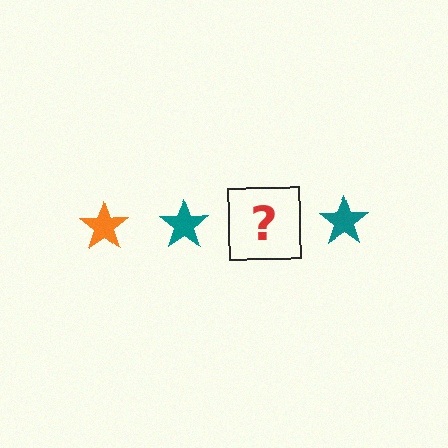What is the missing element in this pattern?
The missing element is an orange star.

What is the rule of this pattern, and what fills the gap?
The rule is that the pattern cycles through orange, teal stars. The gap should be filled with an orange star.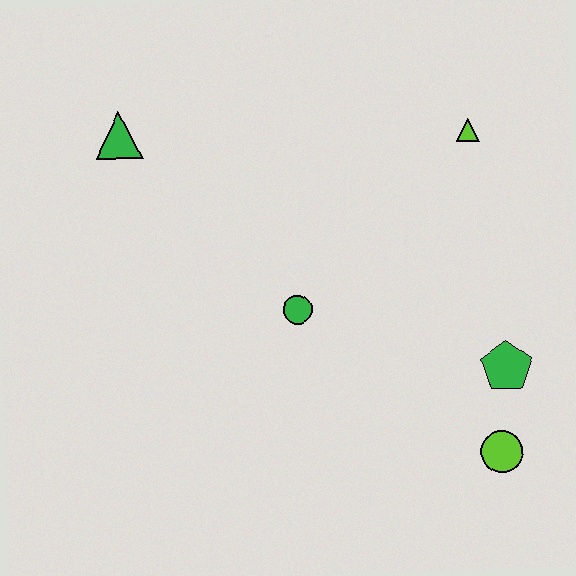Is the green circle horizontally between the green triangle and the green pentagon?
Yes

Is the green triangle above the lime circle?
Yes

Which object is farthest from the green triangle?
The lime circle is farthest from the green triangle.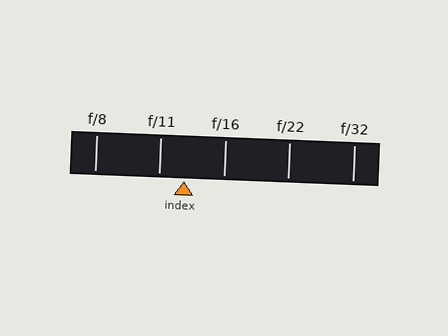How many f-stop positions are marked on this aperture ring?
There are 5 f-stop positions marked.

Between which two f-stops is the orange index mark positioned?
The index mark is between f/11 and f/16.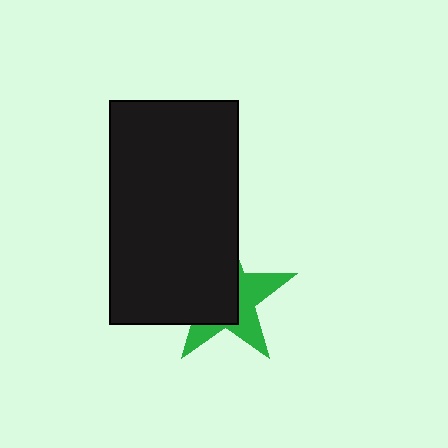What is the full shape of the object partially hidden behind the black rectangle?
The partially hidden object is a green star.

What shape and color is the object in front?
The object in front is a black rectangle.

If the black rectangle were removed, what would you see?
You would see the complete green star.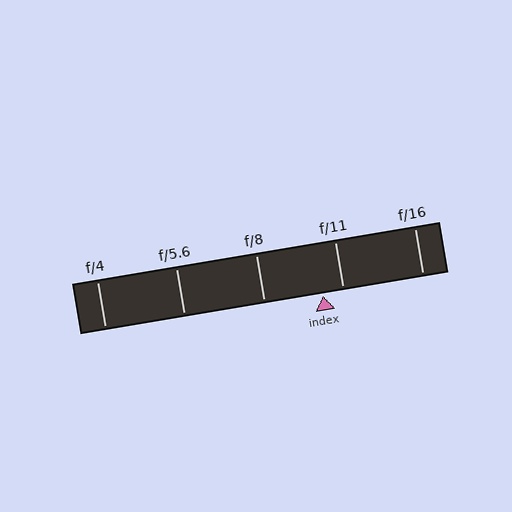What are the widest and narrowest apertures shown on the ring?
The widest aperture shown is f/4 and the narrowest is f/16.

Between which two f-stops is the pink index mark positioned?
The index mark is between f/8 and f/11.